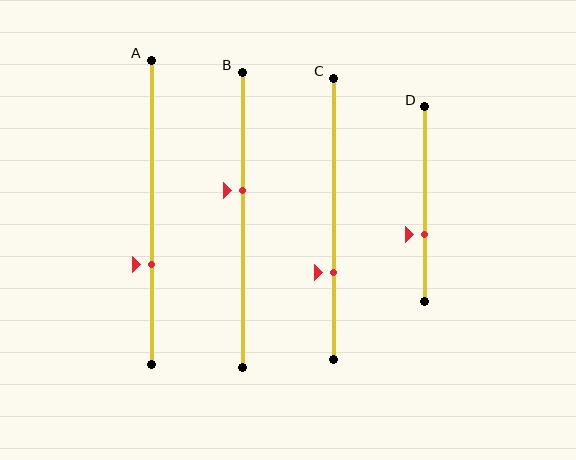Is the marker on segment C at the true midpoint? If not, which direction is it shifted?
No, the marker on segment C is shifted downward by about 19% of the segment length.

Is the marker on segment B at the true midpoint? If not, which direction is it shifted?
No, the marker on segment B is shifted upward by about 10% of the segment length.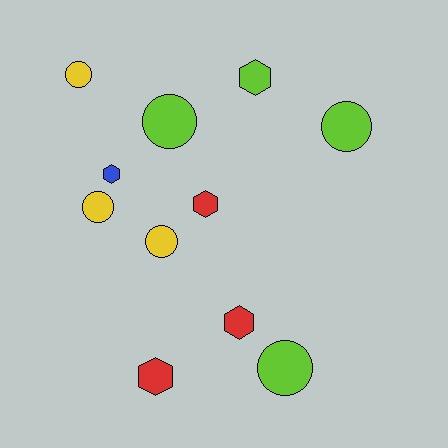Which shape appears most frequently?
Circle, with 6 objects.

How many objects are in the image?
There are 11 objects.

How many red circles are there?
There are no red circles.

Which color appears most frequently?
Lime, with 4 objects.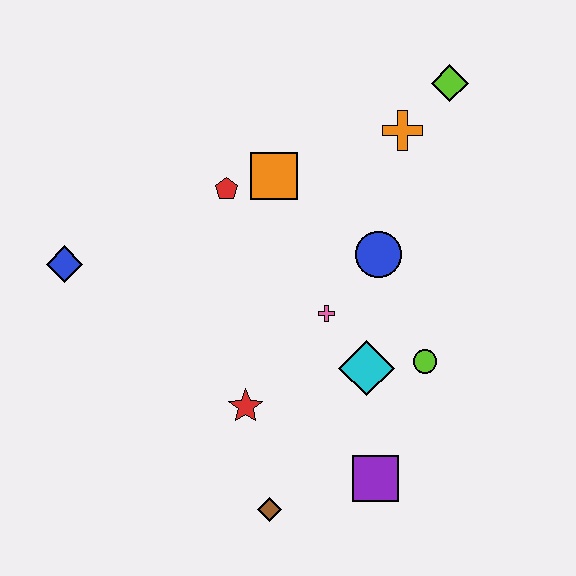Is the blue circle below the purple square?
No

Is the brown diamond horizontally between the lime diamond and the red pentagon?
Yes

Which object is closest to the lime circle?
The cyan diamond is closest to the lime circle.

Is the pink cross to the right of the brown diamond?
Yes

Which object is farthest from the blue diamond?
The lime diamond is farthest from the blue diamond.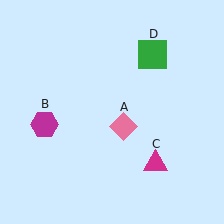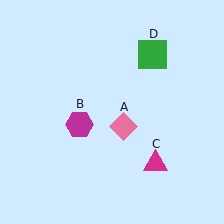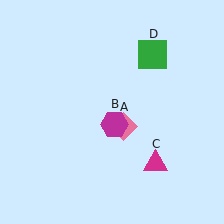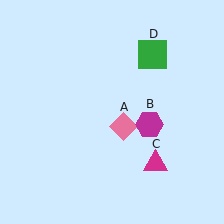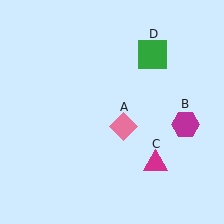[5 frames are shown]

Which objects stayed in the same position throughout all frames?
Pink diamond (object A) and magenta triangle (object C) and green square (object D) remained stationary.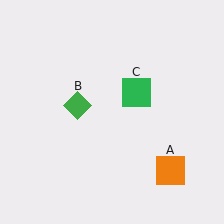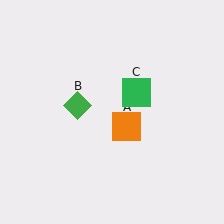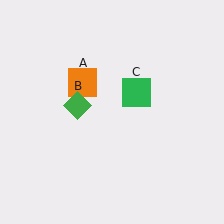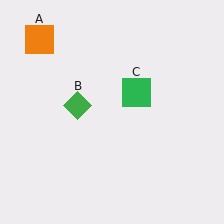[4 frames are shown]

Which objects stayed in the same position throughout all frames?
Green diamond (object B) and green square (object C) remained stationary.